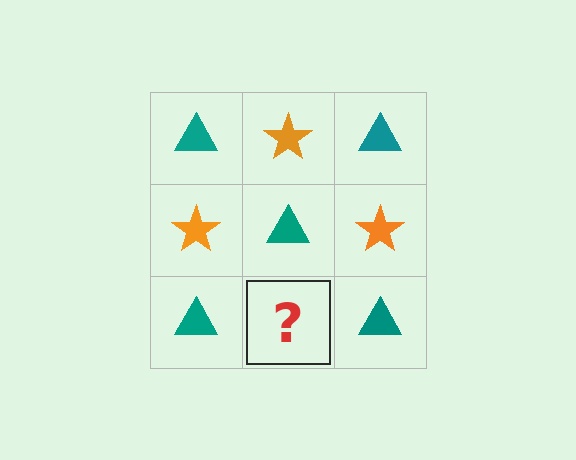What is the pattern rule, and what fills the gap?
The rule is that it alternates teal triangle and orange star in a checkerboard pattern. The gap should be filled with an orange star.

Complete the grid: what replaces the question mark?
The question mark should be replaced with an orange star.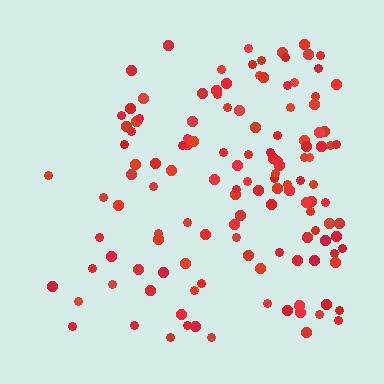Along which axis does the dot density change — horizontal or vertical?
Horizontal.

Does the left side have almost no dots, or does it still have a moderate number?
Still a moderate number, just noticeably fewer than the right.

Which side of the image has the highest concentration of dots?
The right.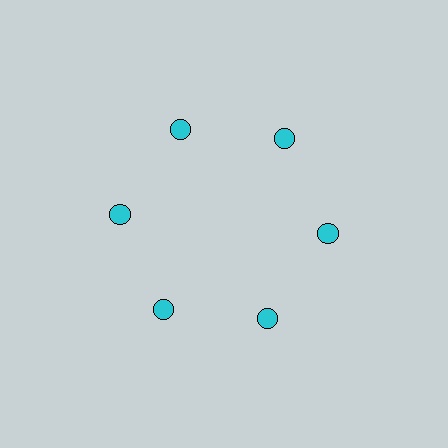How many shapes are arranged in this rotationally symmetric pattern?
There are 6 shapes, arranged in 6 groups of 1.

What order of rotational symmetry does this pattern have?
This pattern has 6-fold rotational symmetry.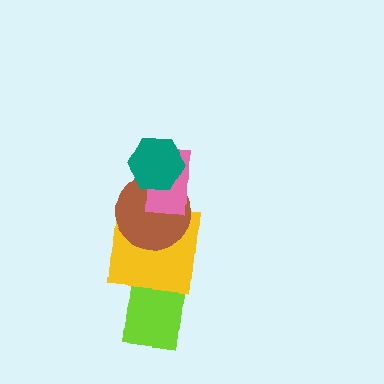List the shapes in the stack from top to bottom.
From top to bottom: the teal hexagon, the pink rectangle, the brown circle, the yellow square, the lime rectangle.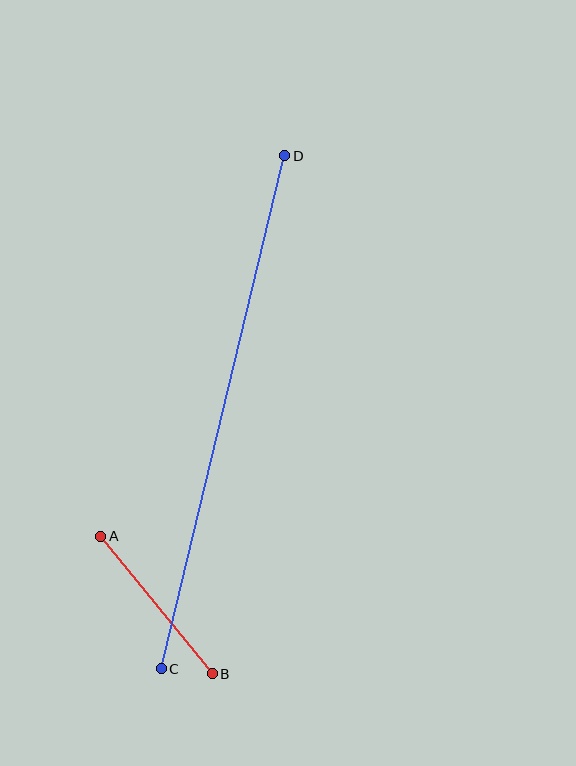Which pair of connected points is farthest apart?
Points C and D are farthest apart.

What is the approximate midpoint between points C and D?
The midpoint is at approximately (223, 412) pixels.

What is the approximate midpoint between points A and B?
The midpoint is at approximately (156, 605) pixels.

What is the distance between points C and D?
The distance is approximately 528 pixels.